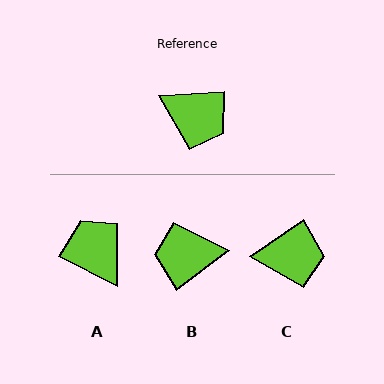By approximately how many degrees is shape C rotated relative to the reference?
Approximately 30 degrees counter-clockwise.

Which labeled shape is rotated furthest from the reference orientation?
A, about 150 degrees away.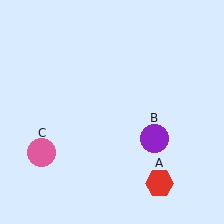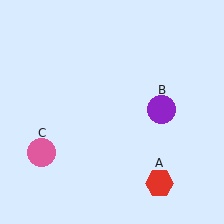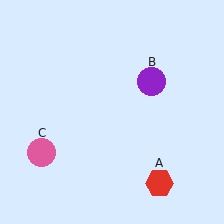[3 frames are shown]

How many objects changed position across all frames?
1 object changed position: purple circle (object B).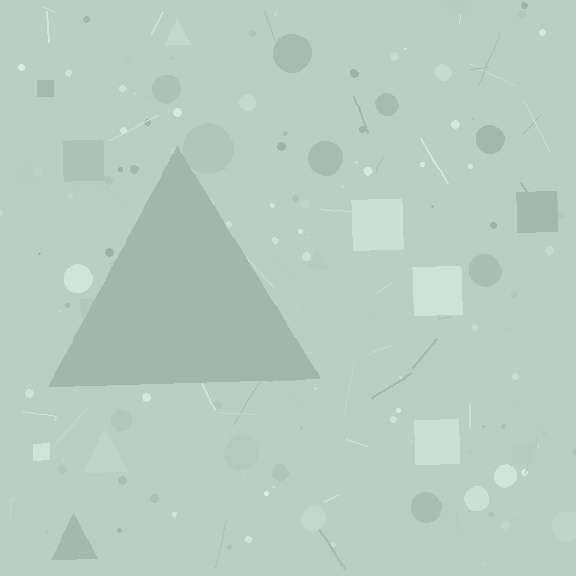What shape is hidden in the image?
A triangle is hidden in the image.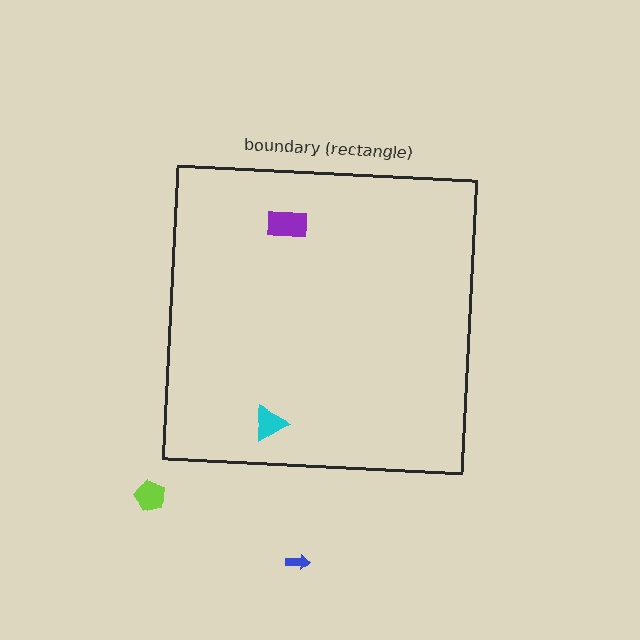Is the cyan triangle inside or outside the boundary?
Inside.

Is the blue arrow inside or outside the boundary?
Outside.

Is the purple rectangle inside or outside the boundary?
Inside.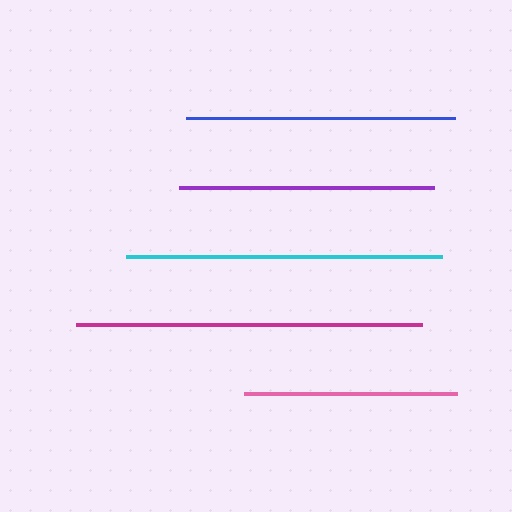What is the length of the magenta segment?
The magenta segment is approximately 346 pixels long.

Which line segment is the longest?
The magenta line is the longest at approximately 346 pixels.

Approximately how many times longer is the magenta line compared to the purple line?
The magenta line is approximately 1.4 times the length of the purple line.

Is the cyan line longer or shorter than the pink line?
The cyan line is longer than the pink line.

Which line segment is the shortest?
The pink line is the shortest at approximately 213 pixels.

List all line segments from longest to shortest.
From longest to shortest: magenta, cyan, blue, purple, pink.